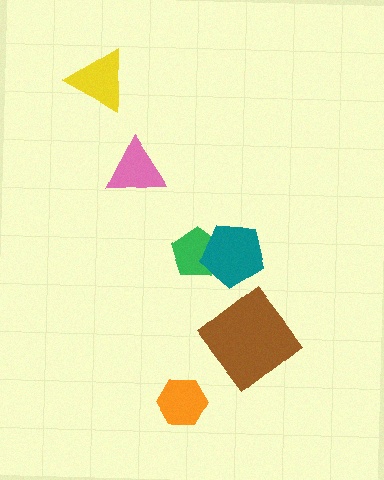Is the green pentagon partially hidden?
Yes, it is partially covered by another shape.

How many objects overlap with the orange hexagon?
0 objects overlap with the orange hexagon.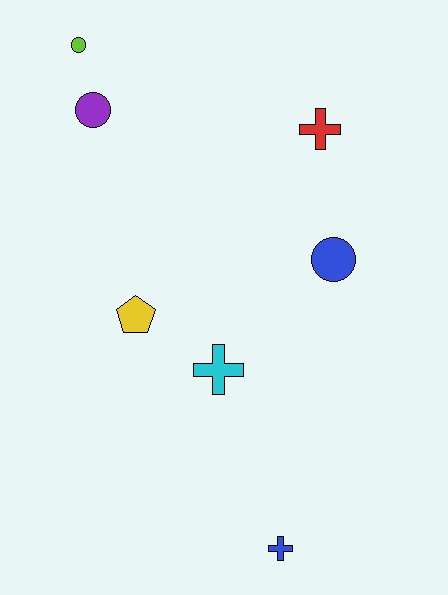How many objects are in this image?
There are 7 objects.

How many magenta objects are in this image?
There are no magenta objects.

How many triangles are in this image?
There are no triangles.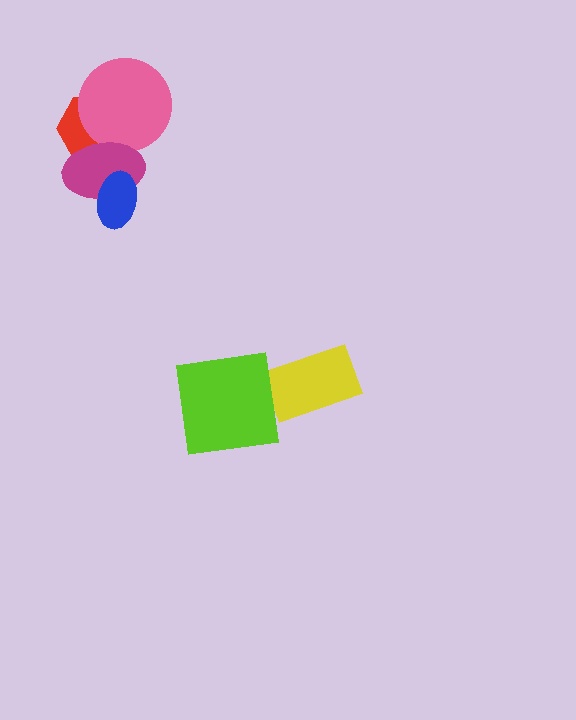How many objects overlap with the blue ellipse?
1 object overlaps with the blue ellipse.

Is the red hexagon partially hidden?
Yes, it is partially covered by another shape.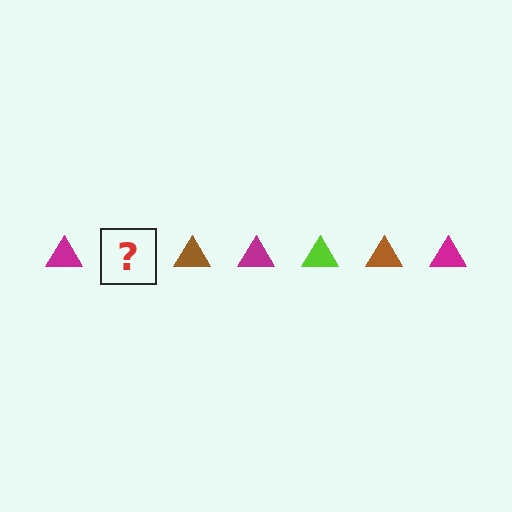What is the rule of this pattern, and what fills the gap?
The rule is that the pattern cycles through magenta, lime, brown triangles. The gap should be filled with a lime triangle.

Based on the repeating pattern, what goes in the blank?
The blank should be a lime triangle.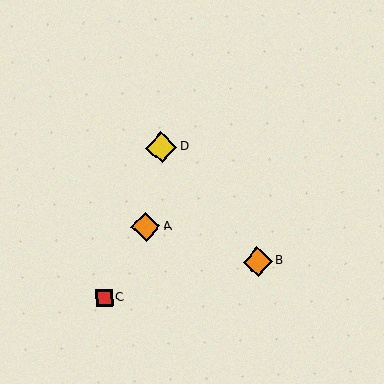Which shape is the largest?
The yellow diamond (labeled D) is the largest.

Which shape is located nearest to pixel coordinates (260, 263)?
The orange diamond (labeled B) at (258, 262) is nearest to that location.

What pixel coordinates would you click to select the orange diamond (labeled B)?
Click at (258, 262) to select the orange diamond B.